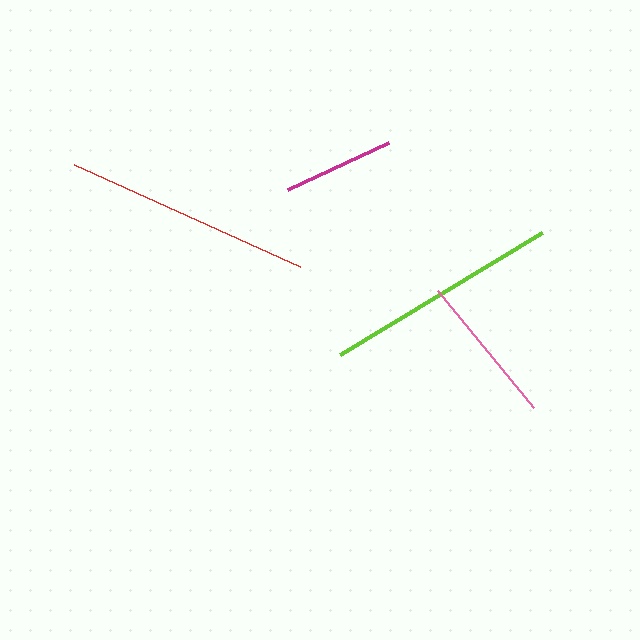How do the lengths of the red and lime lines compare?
The red and lime lines are approximately the same length.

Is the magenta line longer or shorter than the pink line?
The pink line is longer than the magenta line.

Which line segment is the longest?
The red line is the longest at approximately 248 pixels.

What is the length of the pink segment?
The pink segment is approximately 152 pixels long.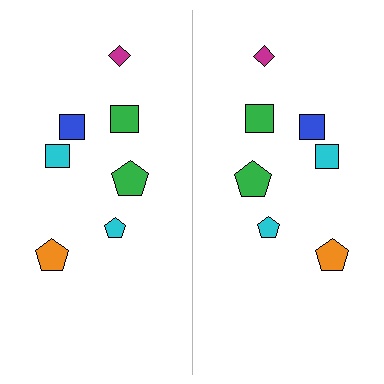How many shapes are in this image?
There are 14 shapes in this image.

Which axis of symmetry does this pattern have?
The pattern has a vertical axis of symmetry running through the center of the image.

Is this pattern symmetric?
Yes, this pattern has bilateral (reflection) symmetry.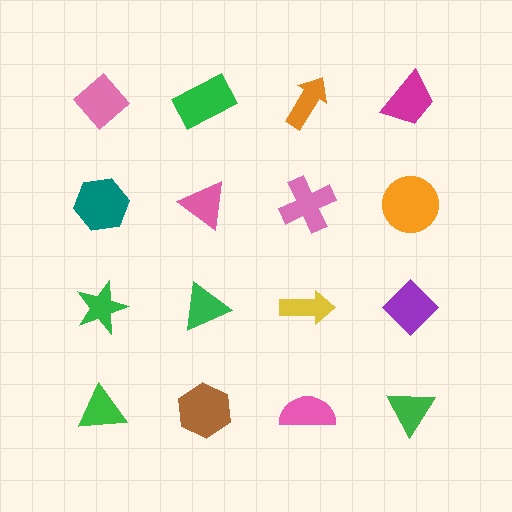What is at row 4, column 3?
A pink semicircle.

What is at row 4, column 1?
A green triangle.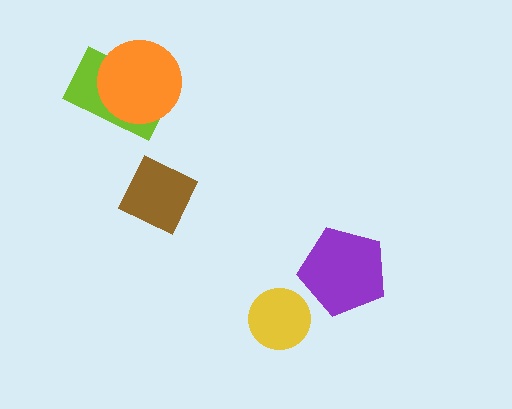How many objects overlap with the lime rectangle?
1 object overlaps with the lime rectangle.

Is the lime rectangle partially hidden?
Yes, it is partially covered by another shape.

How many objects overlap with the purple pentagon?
0 objects overlap with the purple pentagon.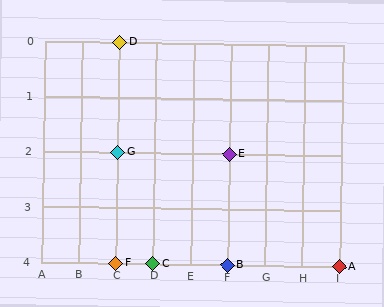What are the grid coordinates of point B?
Point B is at grid coordinates (F, 4).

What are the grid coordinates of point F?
Point F is at grid coordinates (C, 4).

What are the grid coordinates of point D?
Point D is at grid coordinates (C, 0).